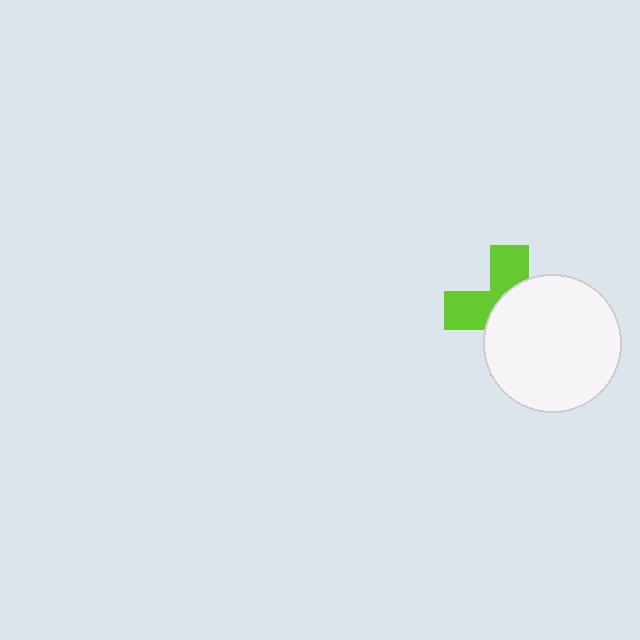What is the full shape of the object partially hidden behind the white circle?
The partially hidden object is a lime cross.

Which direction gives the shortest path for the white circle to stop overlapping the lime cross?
Moving toward the lower-right gives the shortest separation.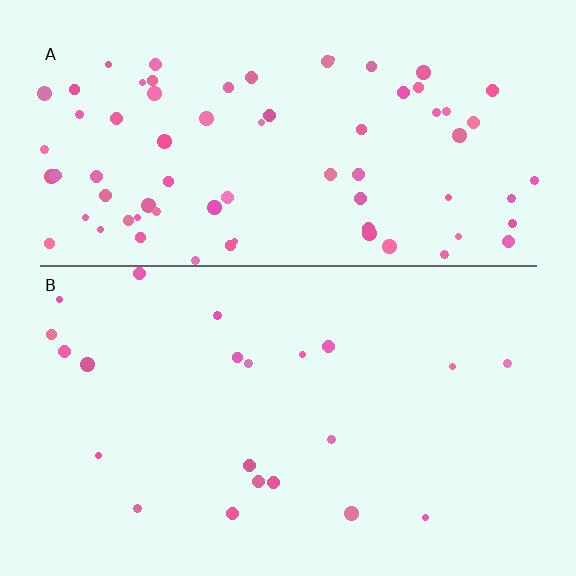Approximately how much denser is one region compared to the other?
Approximately 3.5× — region A over region B.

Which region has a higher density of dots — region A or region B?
A (the top).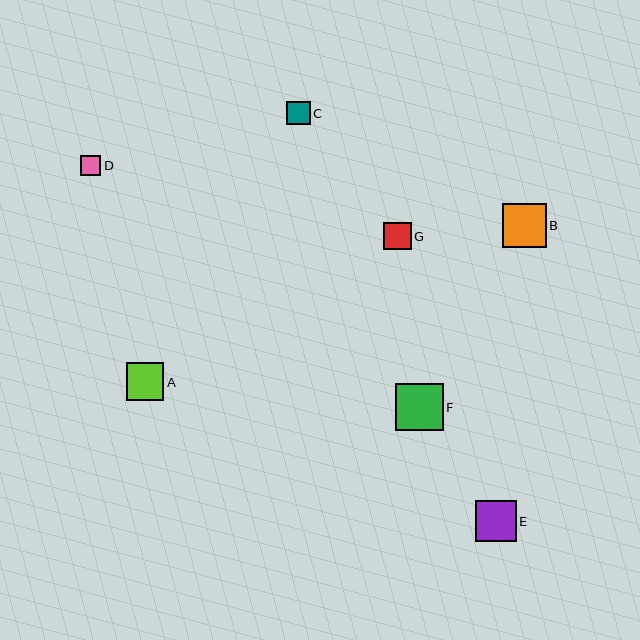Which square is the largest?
Square F is the largest with a size of approximately 48 pixels.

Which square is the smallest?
Square D is the smallest with a size of approximately 20 pixels.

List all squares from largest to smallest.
From largest to smallest: F, B, E, A, G, C, D.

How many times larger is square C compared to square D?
Square C is approximately 1.2 times the size of square D.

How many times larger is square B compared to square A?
Square B is approximately 1.2 times the size of square A.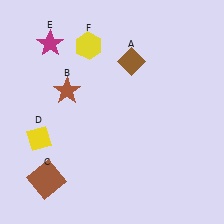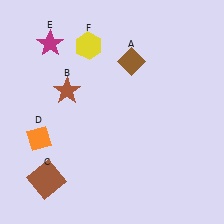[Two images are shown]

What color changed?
The diamond (D) changed from yellow in Image 1 to orange in Image 2.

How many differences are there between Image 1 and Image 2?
There is 1 difference between the two images.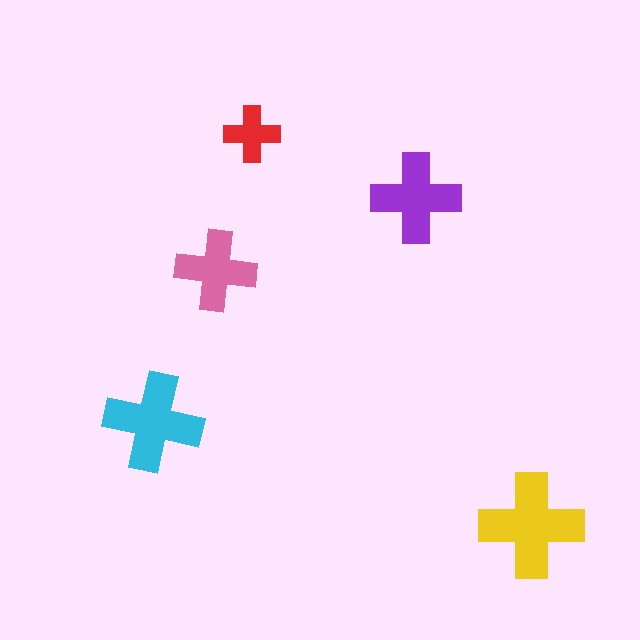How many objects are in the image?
There are 5 objects in the image.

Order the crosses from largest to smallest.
the yellow one, the cyan one, the purple one, the pink one, the red one.